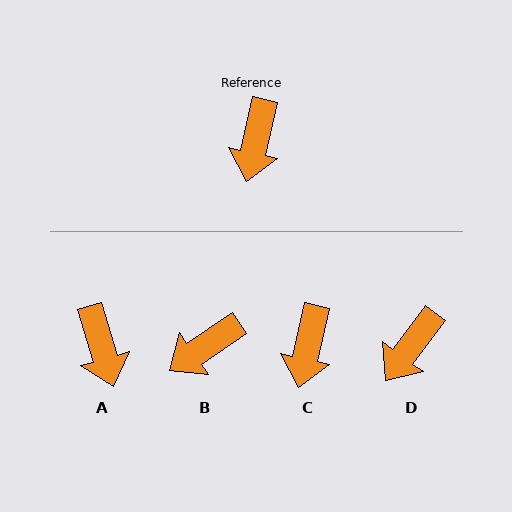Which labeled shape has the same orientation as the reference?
C.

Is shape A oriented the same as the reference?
No, it is off by about 29 degrees.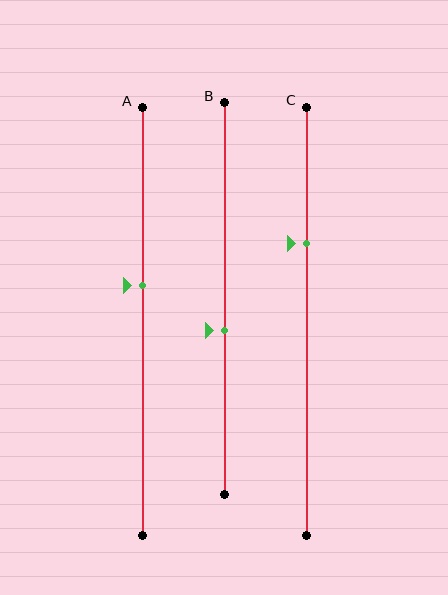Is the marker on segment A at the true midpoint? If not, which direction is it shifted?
No, the marker on segment A is shifted upward by about 8% of the segment length.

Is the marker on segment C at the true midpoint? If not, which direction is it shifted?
No, the marker on segment C is shifted upward by about 18% of the segment length.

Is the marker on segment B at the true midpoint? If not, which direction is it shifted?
No, the marker on segment B is shifted downward by about 8% of the segment length.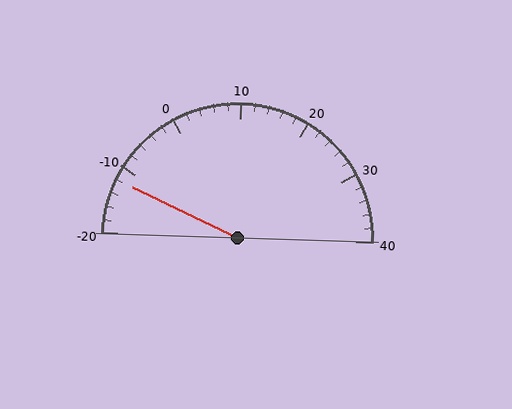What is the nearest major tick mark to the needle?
The nearest major tick mark is -10.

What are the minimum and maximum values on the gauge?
The gauge ranges from -20 to 40.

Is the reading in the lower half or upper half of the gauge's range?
The reading is in the lower half of the range (-20 to 40).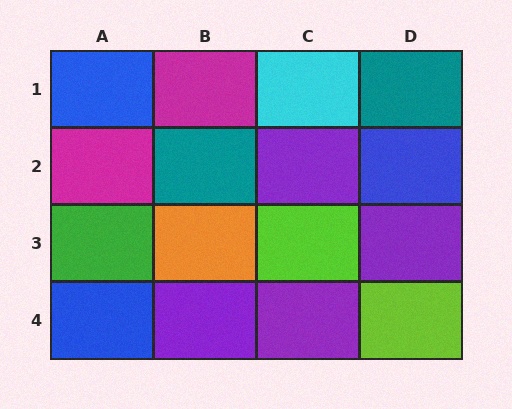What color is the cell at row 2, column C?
Purple.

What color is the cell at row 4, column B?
Purple.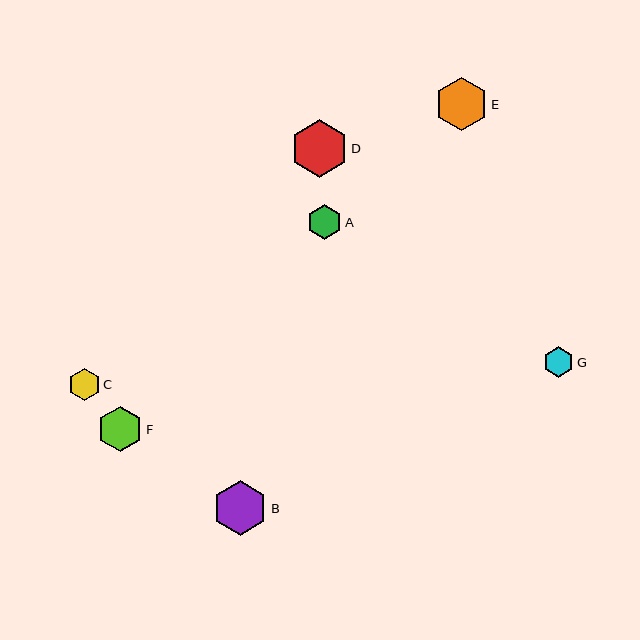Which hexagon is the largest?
Hexagon D is the largest with a size of approximately 57 pixels.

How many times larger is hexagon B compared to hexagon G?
Hexagon B is approximately 1.8 times the size of hexagon G.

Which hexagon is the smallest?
Hexagon G is the smallest with a size of approximately 30 pixels.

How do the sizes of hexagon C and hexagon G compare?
Hexagon C and hexagon G are approximately the same size.